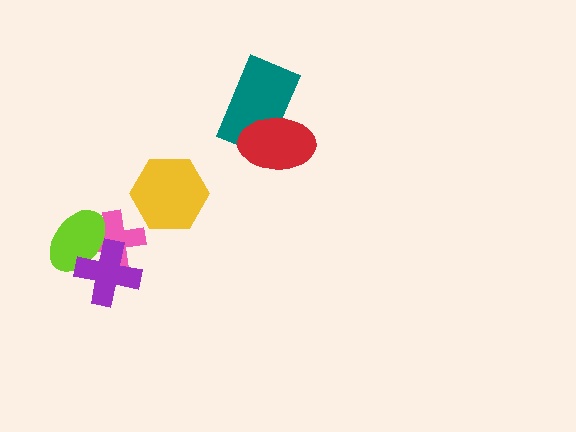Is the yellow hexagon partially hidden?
No, no other shape covers it.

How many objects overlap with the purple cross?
2 objects overlap with the purple cross.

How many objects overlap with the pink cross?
2 objects overlap with the pink cross.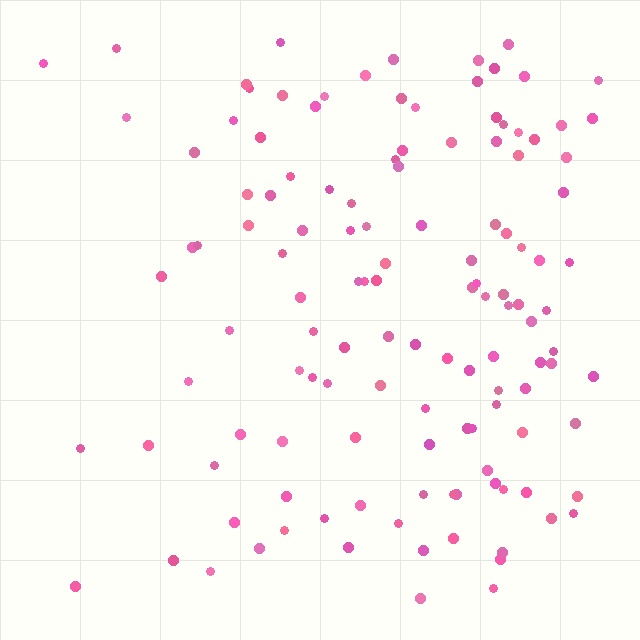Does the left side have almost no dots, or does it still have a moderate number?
Still a moderate number, just noticeably fewer than the right.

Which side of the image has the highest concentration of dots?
The right.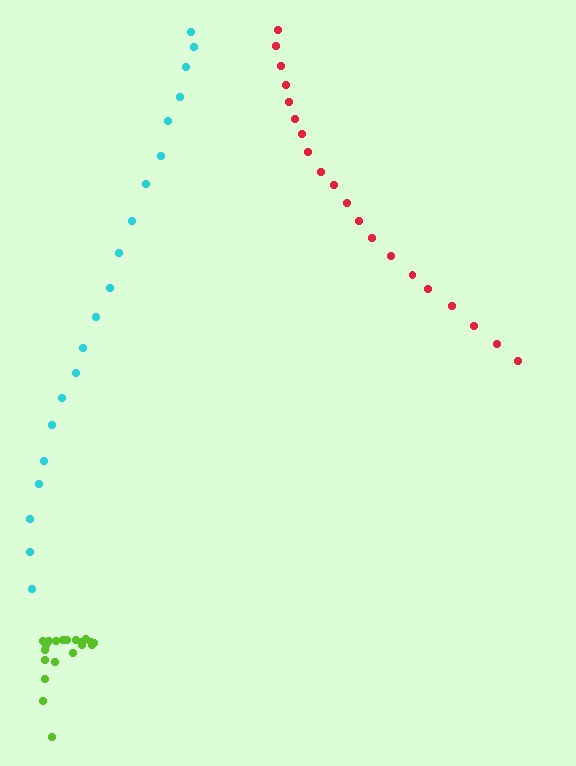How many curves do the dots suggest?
There are 3 distinct paths.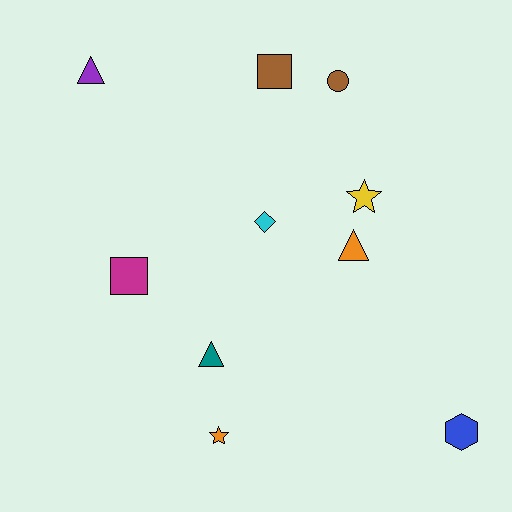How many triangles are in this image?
There are 3 triangles.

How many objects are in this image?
There are 10 objects.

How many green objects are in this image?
There are no green objects.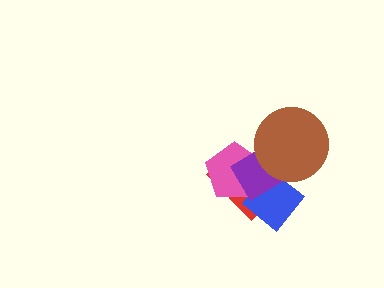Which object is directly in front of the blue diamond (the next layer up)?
The purple rectangle is directly in front of the blue diamond.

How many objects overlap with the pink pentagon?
3 objects overlap with the pink pentagon.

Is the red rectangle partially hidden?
Yes, it is partially covered by another shape.